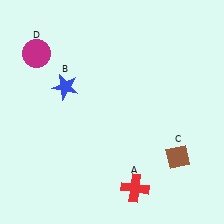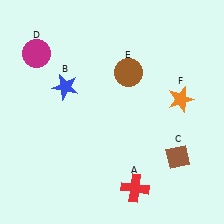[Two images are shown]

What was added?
A brown circle (E), an orange star (F) were added in Image 2.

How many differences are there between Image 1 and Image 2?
There are 2 differences between the two images.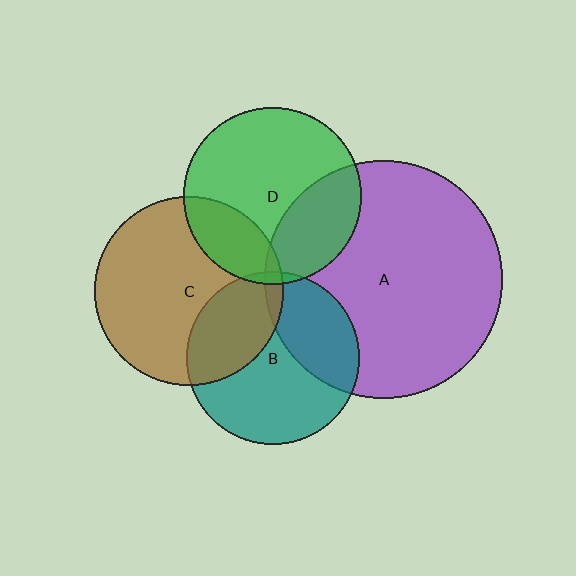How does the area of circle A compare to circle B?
Approximately 1.9 times.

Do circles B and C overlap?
Yes.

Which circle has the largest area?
Circle A (purple).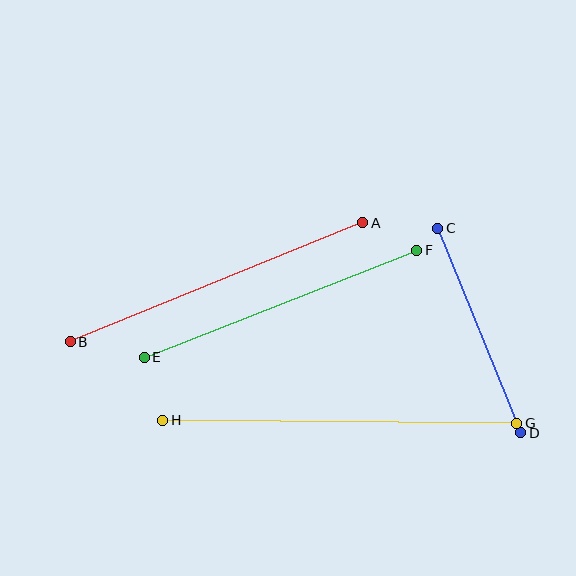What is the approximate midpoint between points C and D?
The midpoint is at approximately (479, 330) pixels.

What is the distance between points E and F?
The distance is approximately 293 pixels.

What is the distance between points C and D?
The distance is approximately 221 pixels.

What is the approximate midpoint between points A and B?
The midpoint is at approximately (217, 282) pixels.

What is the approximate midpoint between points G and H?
The midpoint is at approximately (340, 422) pixels.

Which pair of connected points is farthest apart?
Points G and H are farthest apart.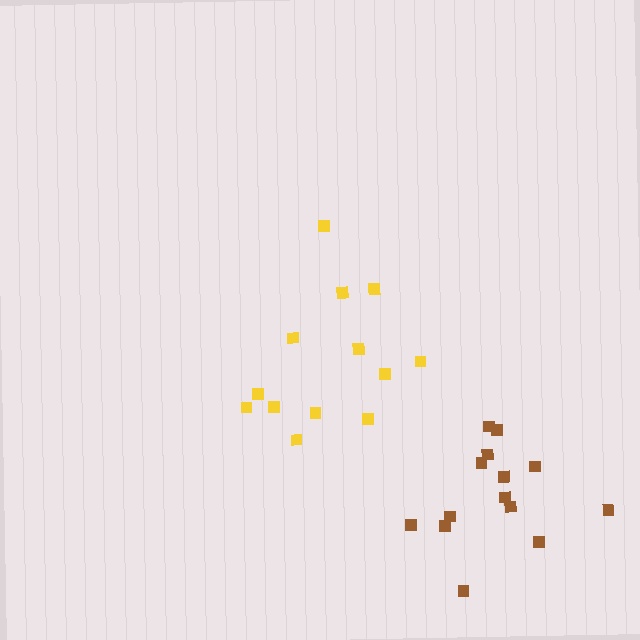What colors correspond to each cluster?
The clusters are colored: brown, yellow.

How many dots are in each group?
Group 1: 14 dots, Group 2: 13 dots (27 total).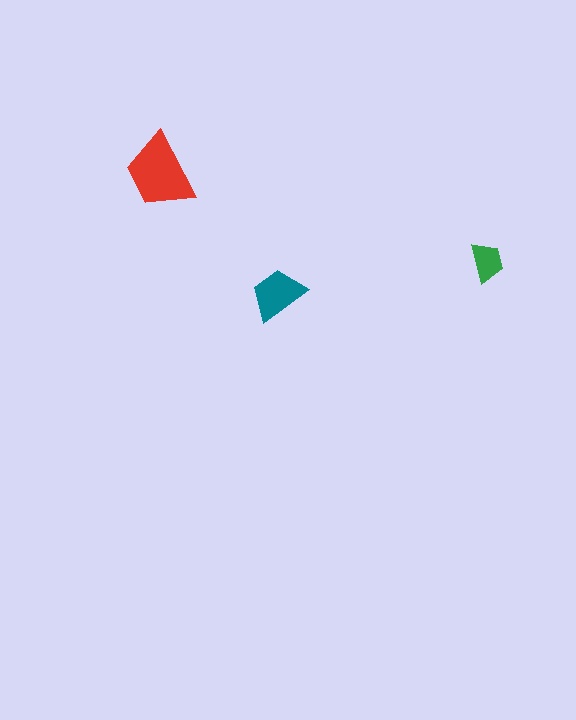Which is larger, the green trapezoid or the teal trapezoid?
The teal one.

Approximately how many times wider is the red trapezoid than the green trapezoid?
About 2 times wider.